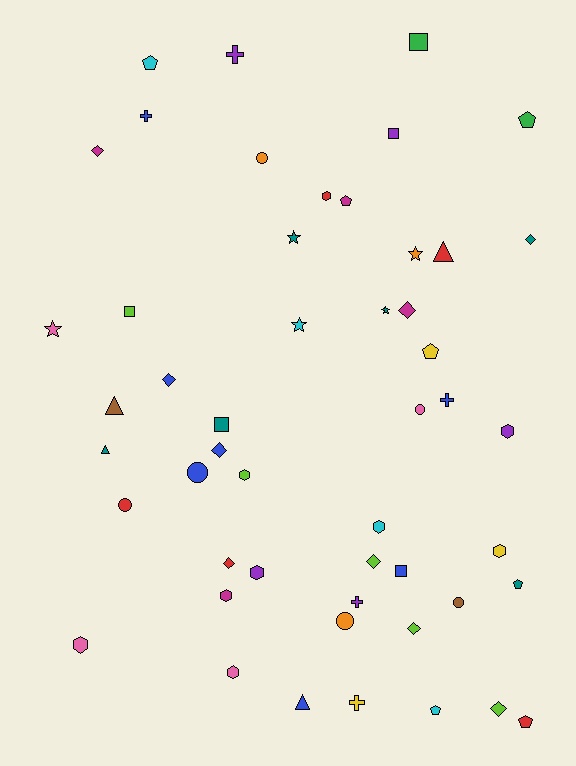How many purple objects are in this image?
There are 5 purple objects.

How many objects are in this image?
There are 50 objects.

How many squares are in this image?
There are 5 squares.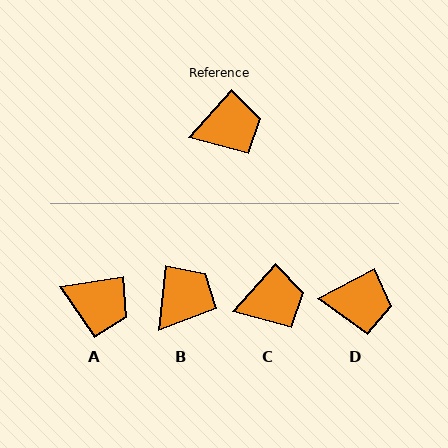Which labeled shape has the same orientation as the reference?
C.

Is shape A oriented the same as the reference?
No, it is off by about 39 degrees.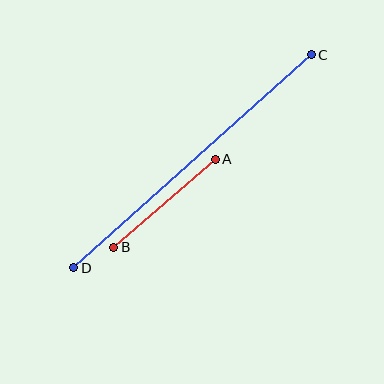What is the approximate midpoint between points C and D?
The midpoint is at approximately (192, 161) pixels.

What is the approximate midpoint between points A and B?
The midpoint is at approximately (164, 203) pixels.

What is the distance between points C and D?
The distance is approximately 319 pixels.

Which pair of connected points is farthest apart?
Points C and D are farthest apart.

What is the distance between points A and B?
The distance is approximately 134 pixels.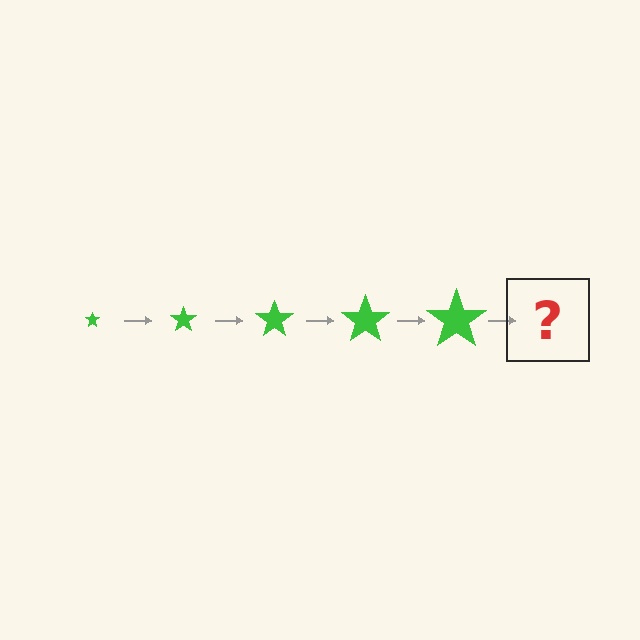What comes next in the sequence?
The next element should be a green star, larger than the previous one.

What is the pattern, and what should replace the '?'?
The pattern is that the star gets progressively larger each step. The '?' should be a green star, larger than the previous one.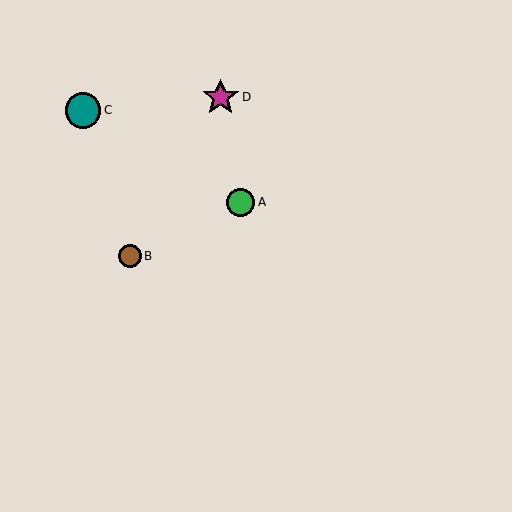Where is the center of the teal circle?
The center of the teal circle is at (83, 110).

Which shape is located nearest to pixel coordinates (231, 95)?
The magenta star (labeled D) at (221, 97) is nearest to that location.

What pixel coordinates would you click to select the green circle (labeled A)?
Click at (240, 202) to select the green circle A.